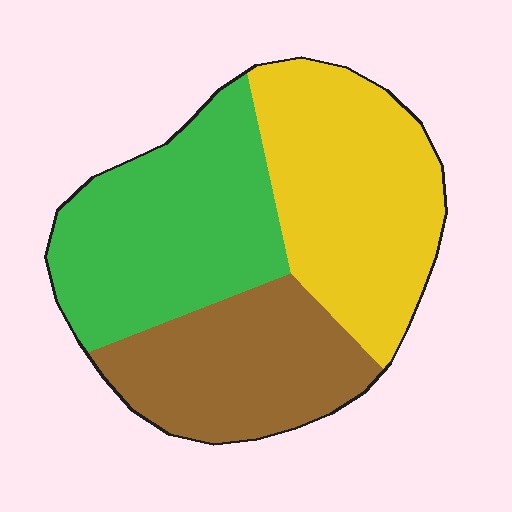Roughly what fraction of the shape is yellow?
Yellow takes up between a third and a half of the shape.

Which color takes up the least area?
Brown, at roughly 30%.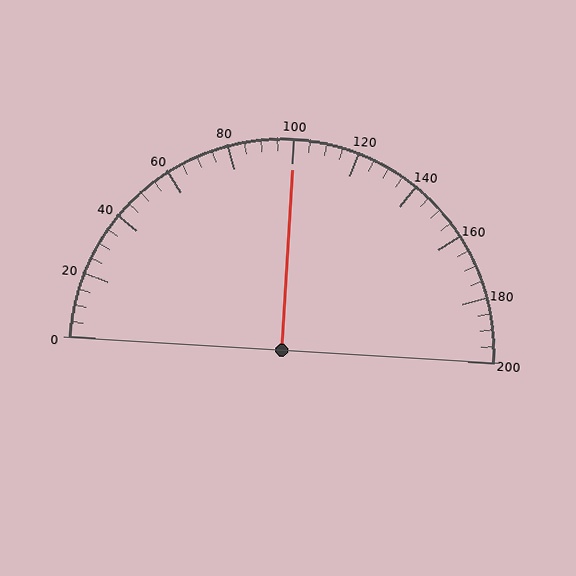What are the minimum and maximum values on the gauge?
The gauge ranges from 0 to 200.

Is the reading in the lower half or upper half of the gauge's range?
The reading is in the upper half of the range (0 to 200).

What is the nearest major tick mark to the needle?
The nearest major tick mark is 100.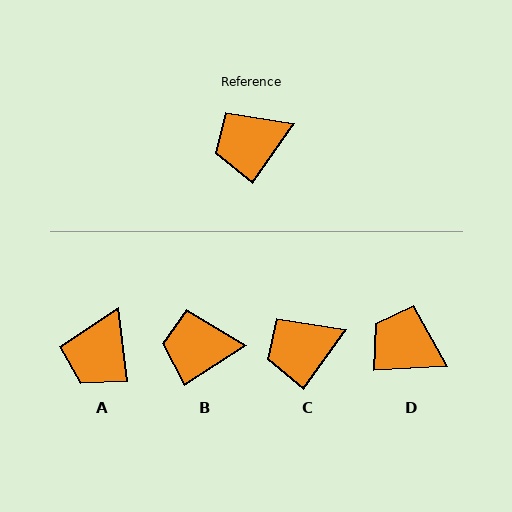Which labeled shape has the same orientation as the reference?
C.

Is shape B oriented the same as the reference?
No, it is off by about 22 degrees.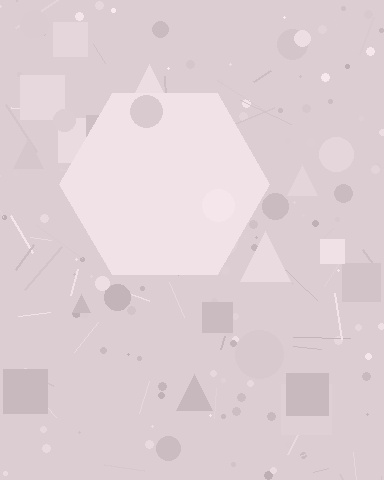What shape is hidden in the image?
A hexagon is hidden in the image.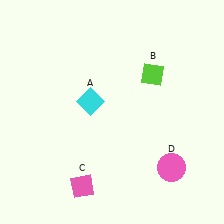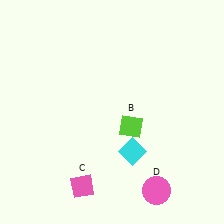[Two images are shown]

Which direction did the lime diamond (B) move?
The lime diamond (B) moved down.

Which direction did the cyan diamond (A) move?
The cyan diamond (A) moved down.